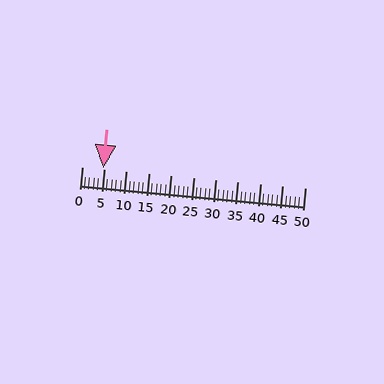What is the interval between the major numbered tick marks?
The major tick marks are spaced 5 units apart.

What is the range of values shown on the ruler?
The ruler shows values from 0 to 50.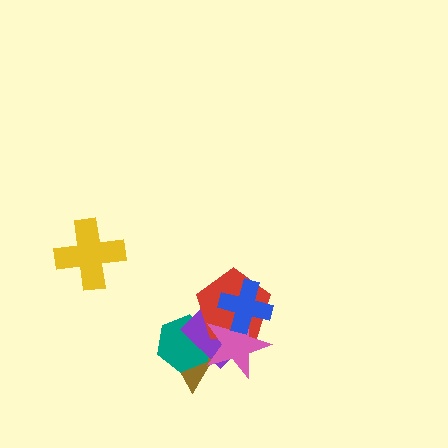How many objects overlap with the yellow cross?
0 objects overlap with the yellow cross.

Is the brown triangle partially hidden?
Yes, it is partially covered by another shape.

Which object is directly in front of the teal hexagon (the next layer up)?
The purple diamond is directly in front of the teal hexagon.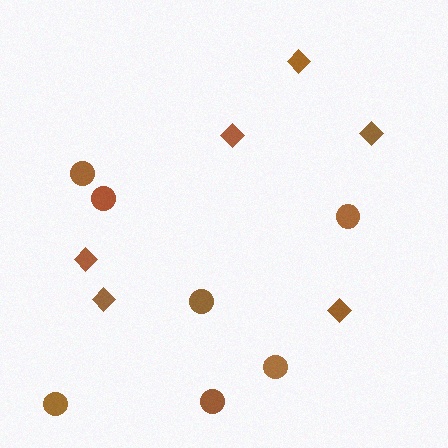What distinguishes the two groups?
There are 2 groups: one group of diamonds (6) and one group of circles (7).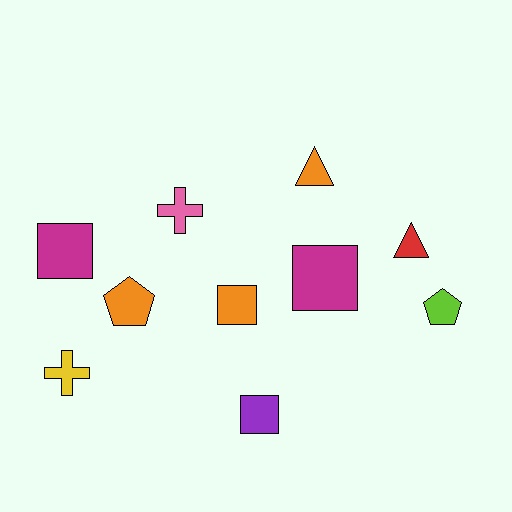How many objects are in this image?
There are 10 objects.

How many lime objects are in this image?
There is 1 lime object.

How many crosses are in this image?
There are 2 crosses.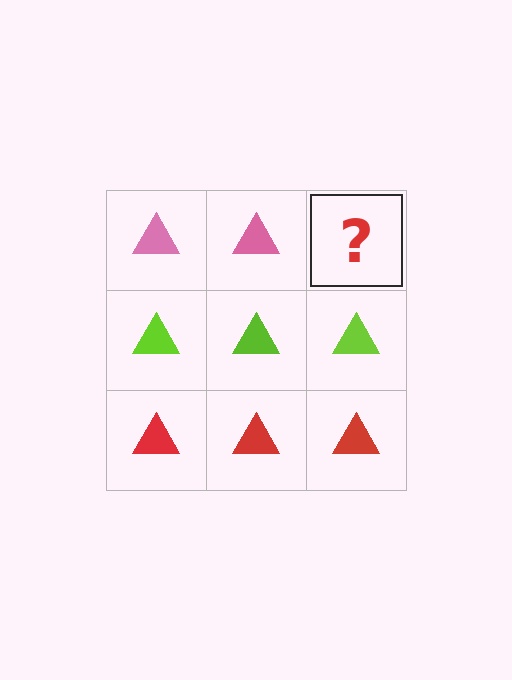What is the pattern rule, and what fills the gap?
The rule is that each row has a consistent color. The gap should be filled with a pink triangle.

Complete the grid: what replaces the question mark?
The question mark should be replaced with a pink triangle.